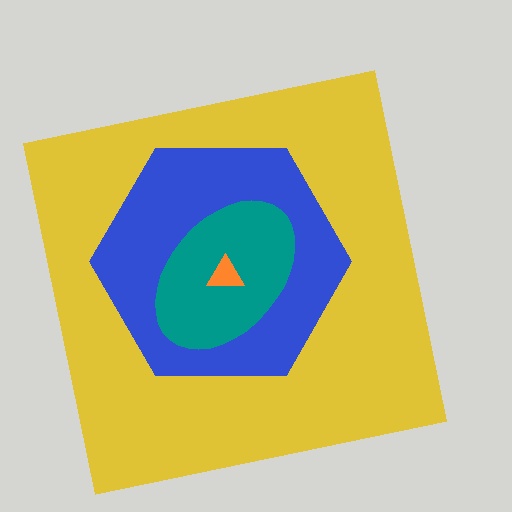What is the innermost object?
The orange triangle.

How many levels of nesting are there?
4.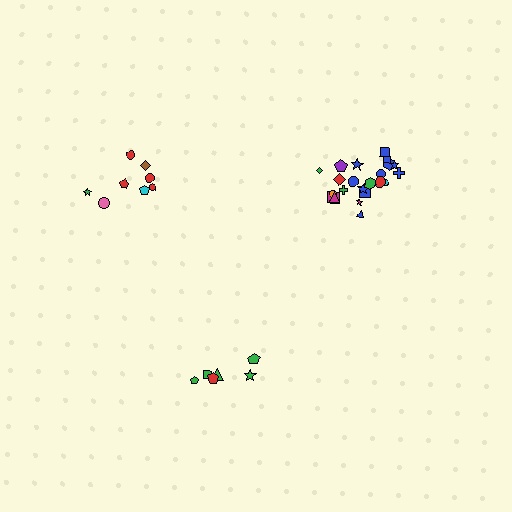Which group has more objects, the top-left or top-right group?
The top-right group.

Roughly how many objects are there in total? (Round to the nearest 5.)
Roughly 35 objects in total.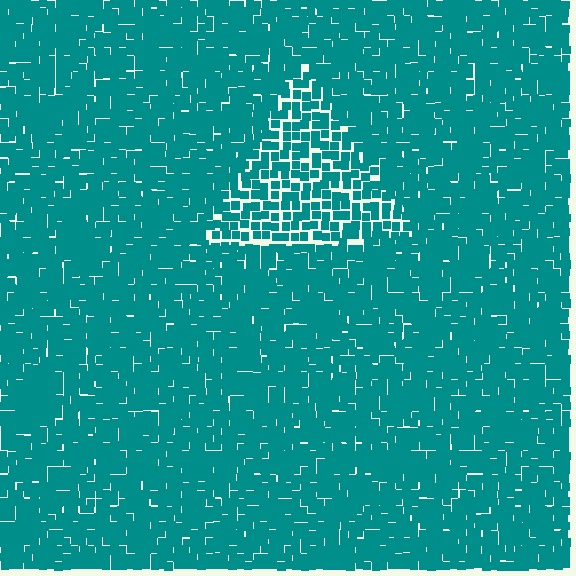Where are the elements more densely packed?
The elements are more densely packed outside the triangle boundary.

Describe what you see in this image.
The image contains small teal elements arranged at two different densities. A triangle-shaped region is visible where the elements are less densely packed than the surrounding area.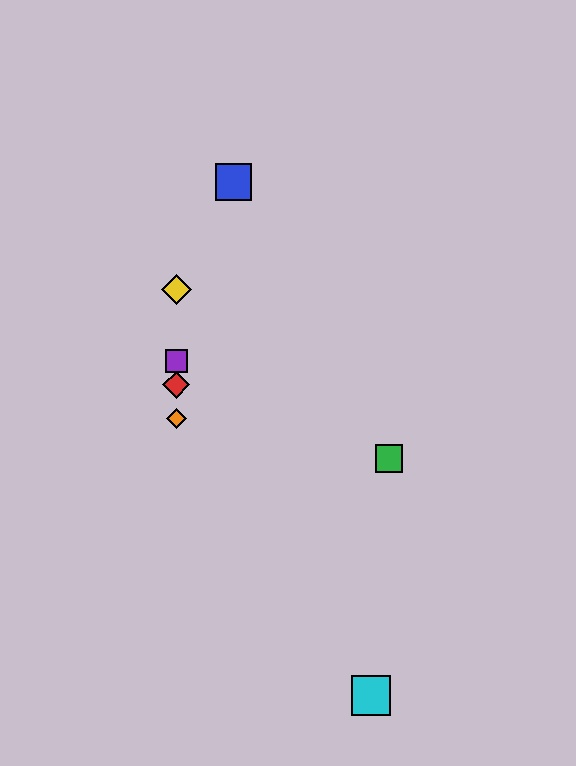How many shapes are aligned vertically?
4 shapes (the red diamond, the yellow diamond, the purple square, the orange diamond) are aligned vertically.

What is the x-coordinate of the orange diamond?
The orange diamond is at x≈176.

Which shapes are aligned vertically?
The red diamond, the yellow diamond, the purple square, the orange diamond are aligned vertically.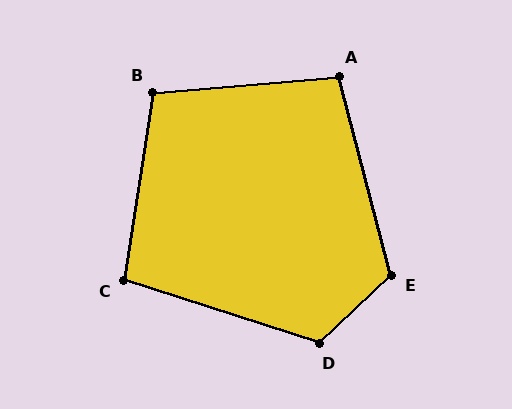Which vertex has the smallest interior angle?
C, at approximately 99 degrees.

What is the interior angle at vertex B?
Approximately 103 degrees (obtuse).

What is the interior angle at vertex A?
Approximately 100 degrees (obtuse).